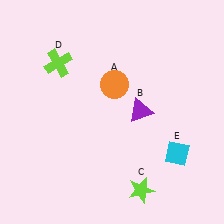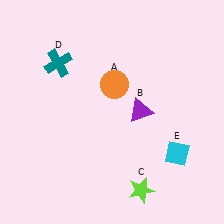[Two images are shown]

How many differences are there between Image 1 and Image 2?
There is 1 difference between the two images.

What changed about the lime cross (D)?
In Image 1, D is lime. In Image 2, it changed to teal.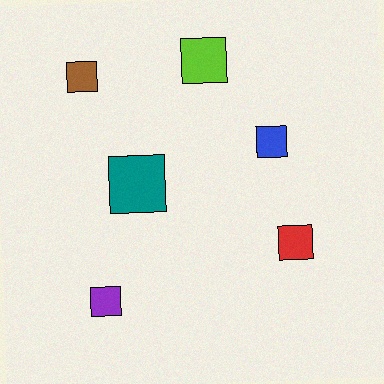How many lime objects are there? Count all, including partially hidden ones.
There is 1 lime object.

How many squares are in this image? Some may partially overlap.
There are 6 squares.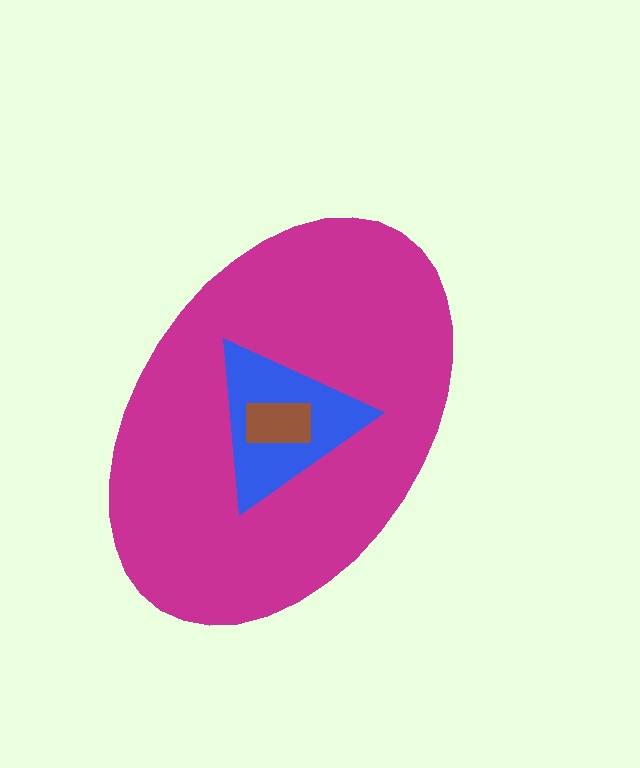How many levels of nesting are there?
3.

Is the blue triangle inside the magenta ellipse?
Yes.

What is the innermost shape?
The brown rectangle.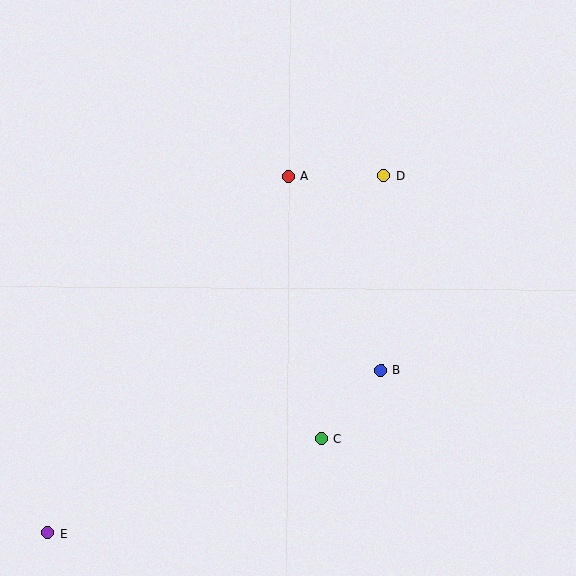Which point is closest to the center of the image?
Point A at (288, 176) is closest to the center.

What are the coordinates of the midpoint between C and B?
The midpoint between C and B is at (351, 405).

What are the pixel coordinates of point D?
Point D is at (383, 175).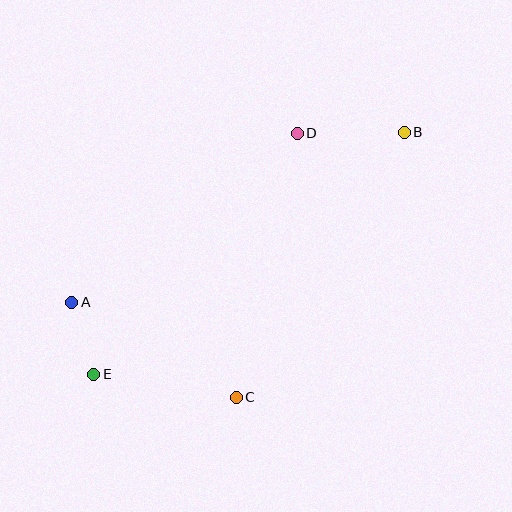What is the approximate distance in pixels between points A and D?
The distance between A and D is approximately 282 pixels.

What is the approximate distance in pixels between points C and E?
The distance between C and E is approximately 145 pixels.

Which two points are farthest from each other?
Points B and E are farthest from each other.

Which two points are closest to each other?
Points A and E are closest to each other.